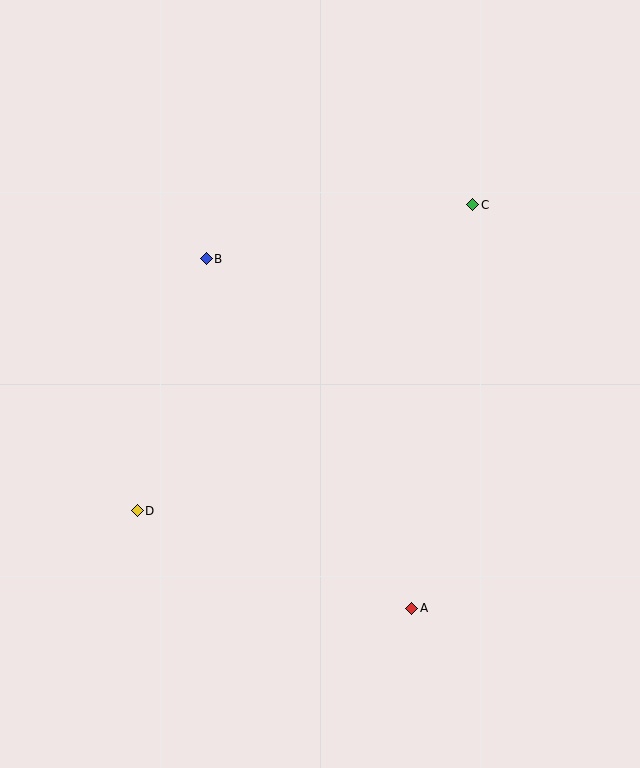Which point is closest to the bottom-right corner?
Point A is closest to the bottom-right corner.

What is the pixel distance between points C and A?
The distance between C and A is 408 pixels.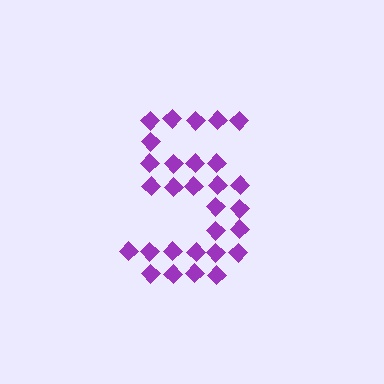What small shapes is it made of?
It is made of small diamonds.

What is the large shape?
The large shape is the digit 5.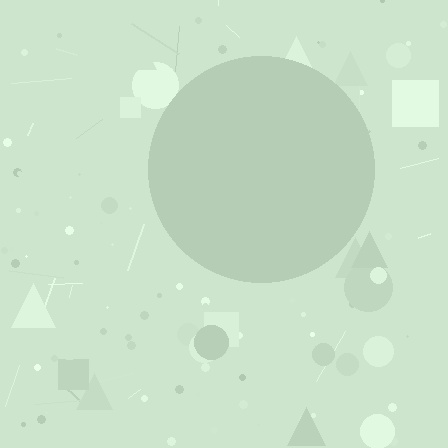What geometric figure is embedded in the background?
A circle is embedded in the background.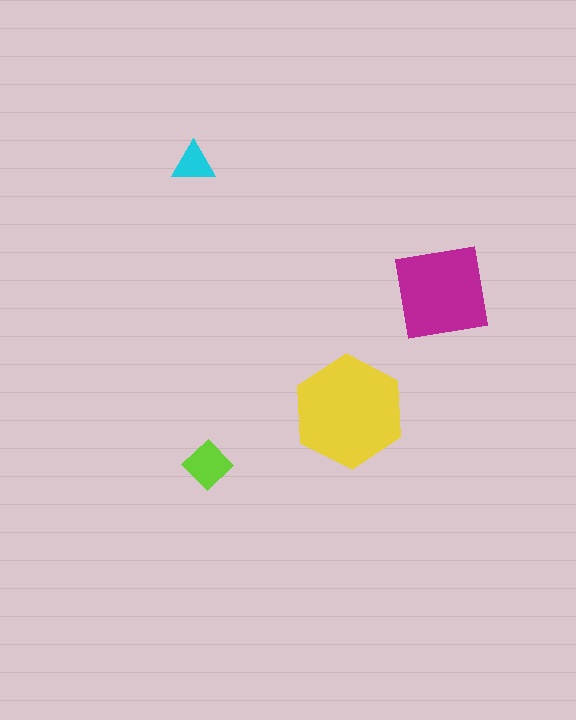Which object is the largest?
The yellow hexagon.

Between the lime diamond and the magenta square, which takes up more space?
The magenta square.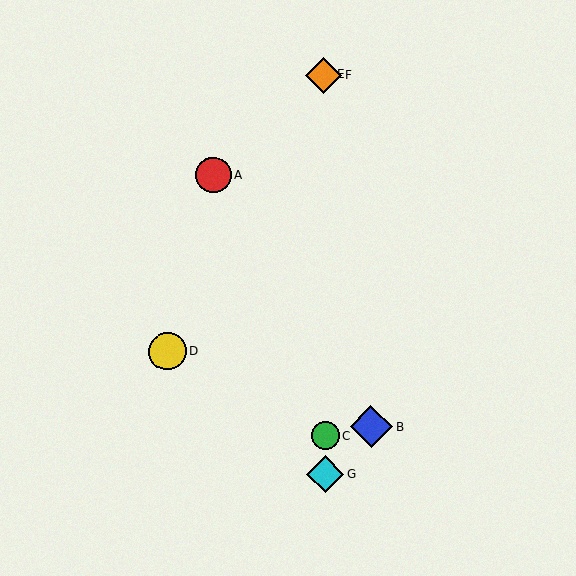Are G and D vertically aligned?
No, G is at x≈325 and D is at x≈168.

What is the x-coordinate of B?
Object B is at x≈371.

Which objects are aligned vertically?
Objects C, E, F, G are aligned vertically.